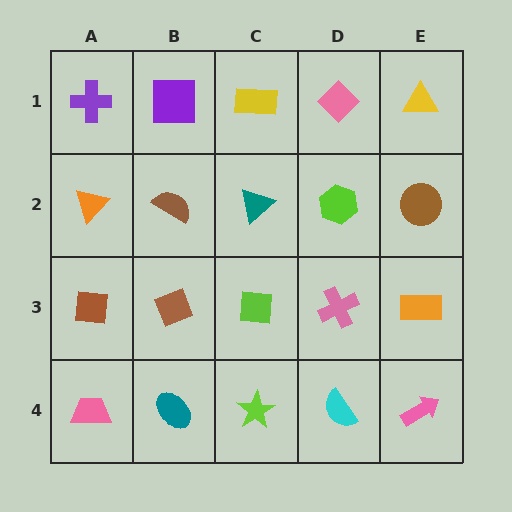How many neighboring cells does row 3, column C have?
4.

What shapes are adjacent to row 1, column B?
A brown semicircle (row 2, column B), a purple cross (row 1, column A), a yellow rectangle (row 1, column C).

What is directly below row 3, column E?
A pink arrow.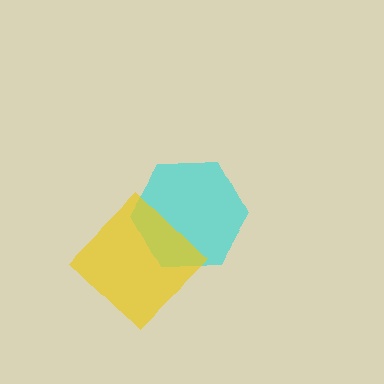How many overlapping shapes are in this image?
There are 2 overlapping shapes in the image.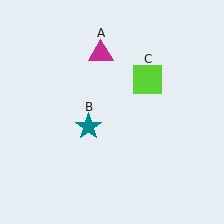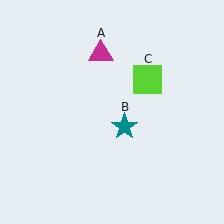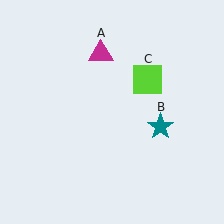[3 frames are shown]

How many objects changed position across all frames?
1 object changed position: teal star (object B).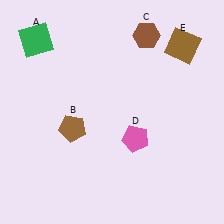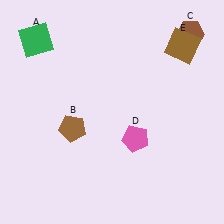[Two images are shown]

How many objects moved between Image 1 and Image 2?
1 object moved between the two images.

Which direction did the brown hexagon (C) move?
The brown hexagon (C) moved right.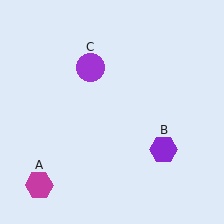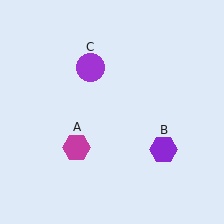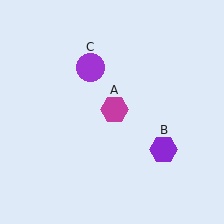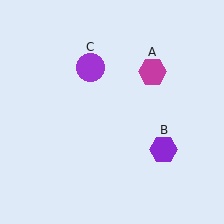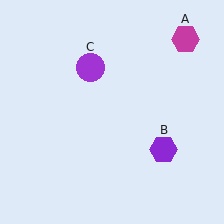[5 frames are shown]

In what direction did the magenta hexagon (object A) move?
The magenta hexagon (object A) moved up and to the right.